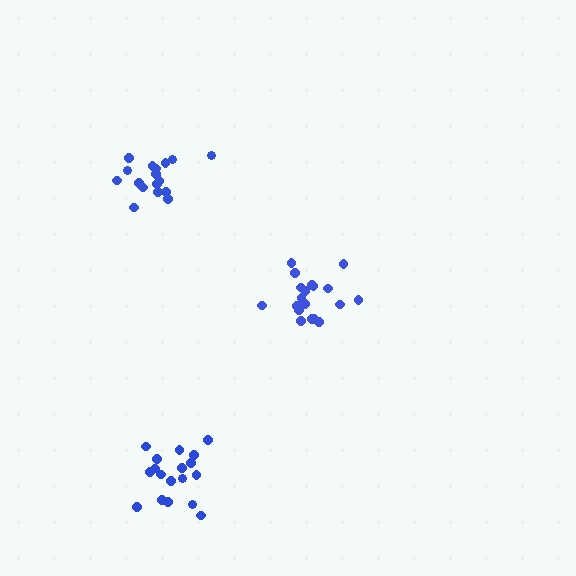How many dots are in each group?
Group 1: 17 dots, Group 2: 19 dots, Group 3: 18 dots (54 total).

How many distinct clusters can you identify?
There are 3 distinct clusters.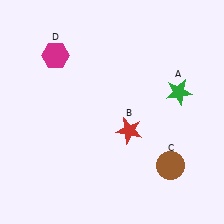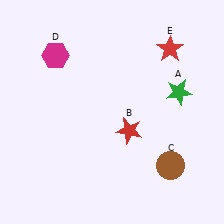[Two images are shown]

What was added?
A red star (E) was added in Image 2.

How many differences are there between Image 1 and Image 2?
There is 1 difference between the two images.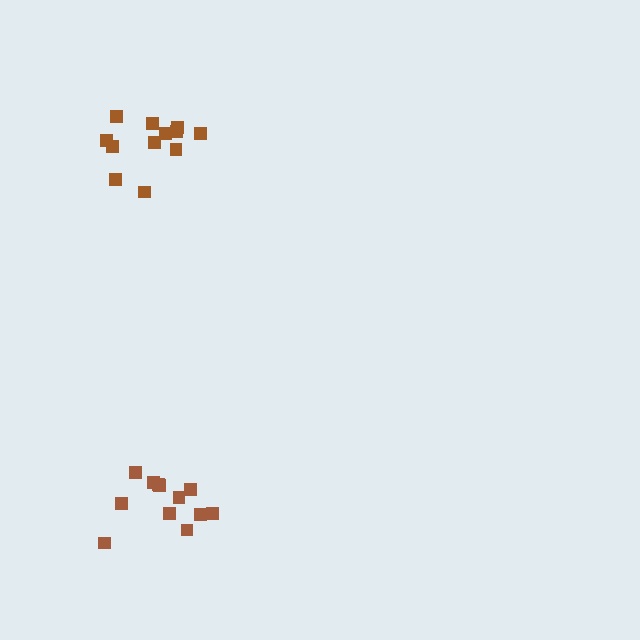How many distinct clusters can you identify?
There are 2 distinct clusters.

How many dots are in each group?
Group 1: 12 dots, Group 2: 12 dots (24 total).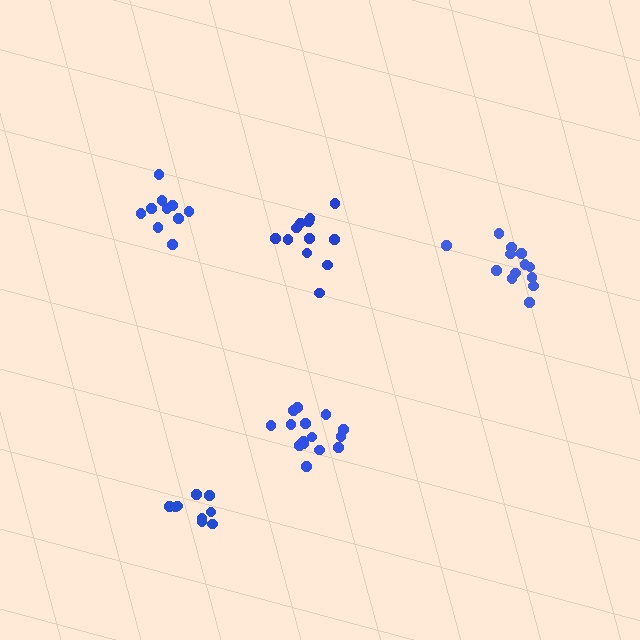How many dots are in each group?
Group 1: 13 dots, Group 2: 10 dots, Group 3: 15 dots, Group 4: 9 dots, Group 5: 12 dots (59 total).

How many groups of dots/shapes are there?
There are 5 groups.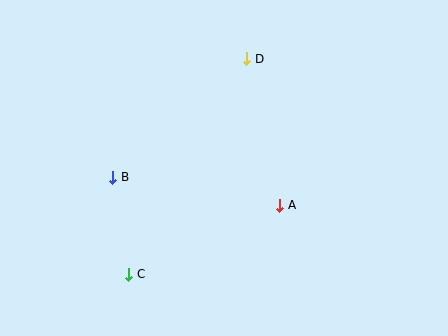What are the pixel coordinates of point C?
Point C is at (129, 274).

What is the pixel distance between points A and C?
The distance between A and C is 166 pixels.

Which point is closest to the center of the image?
Point A at (280, 205) is closest to the center.